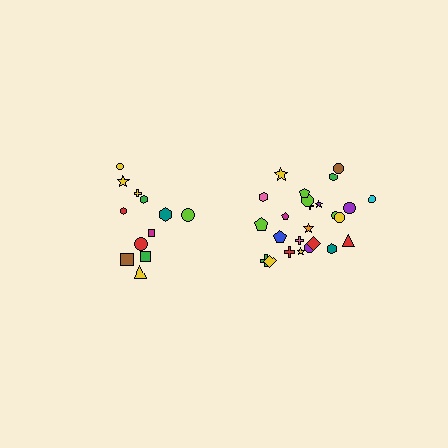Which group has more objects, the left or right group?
The right group.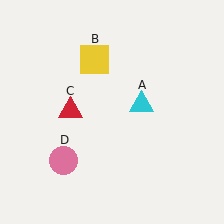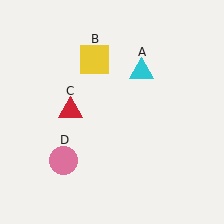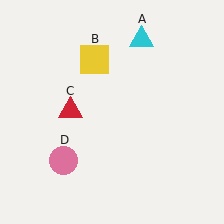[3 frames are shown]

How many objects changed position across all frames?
1 object changed position: cyan triangle (object A).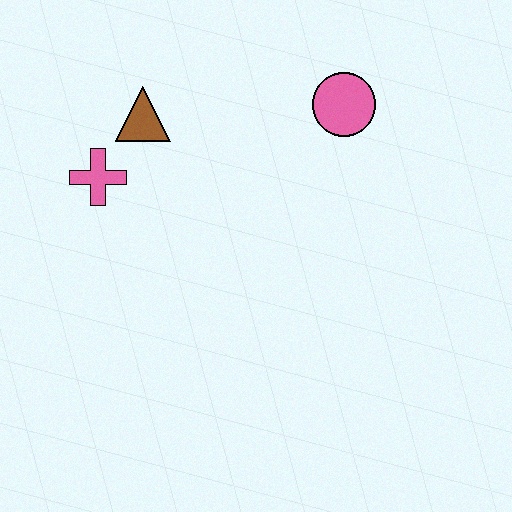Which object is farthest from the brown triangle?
The pink circle is farthest from the brown triangle.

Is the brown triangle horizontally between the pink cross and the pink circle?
Yes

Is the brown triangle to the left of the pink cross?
No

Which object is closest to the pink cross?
The brown triangle is closest to the pink cross.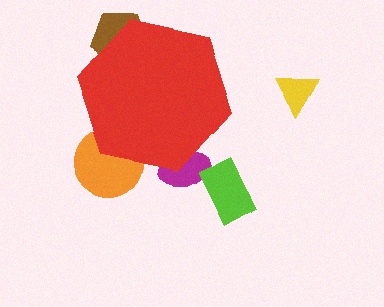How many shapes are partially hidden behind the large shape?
3 shapes are partially hidden.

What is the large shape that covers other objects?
A red hexagon.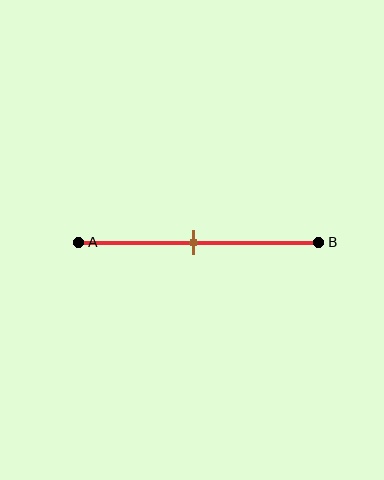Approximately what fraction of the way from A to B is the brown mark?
The brown mark is approximately 50% of the way from A to B.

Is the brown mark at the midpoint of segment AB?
Yes, the mark is approximately at the midpoint.